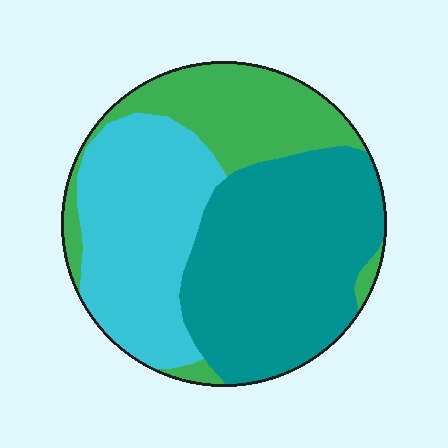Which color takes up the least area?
Green, at roughly 25%.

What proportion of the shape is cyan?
Cyan takes up between a sixth and a third of the shape.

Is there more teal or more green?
Teal.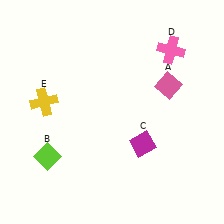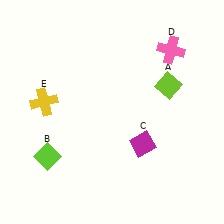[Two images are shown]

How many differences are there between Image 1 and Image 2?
There is 1 difference between the two images.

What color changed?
The diamond (A) changed from pink in Image 1 to lime in Image 2.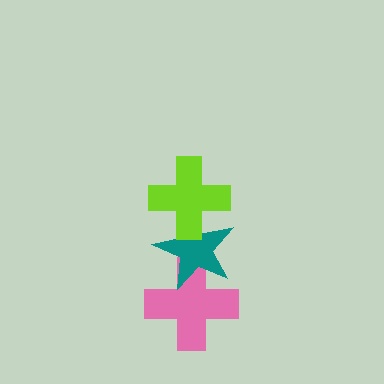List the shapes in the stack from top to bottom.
From top to bottom: the lime cross, the teal star, the pink cross.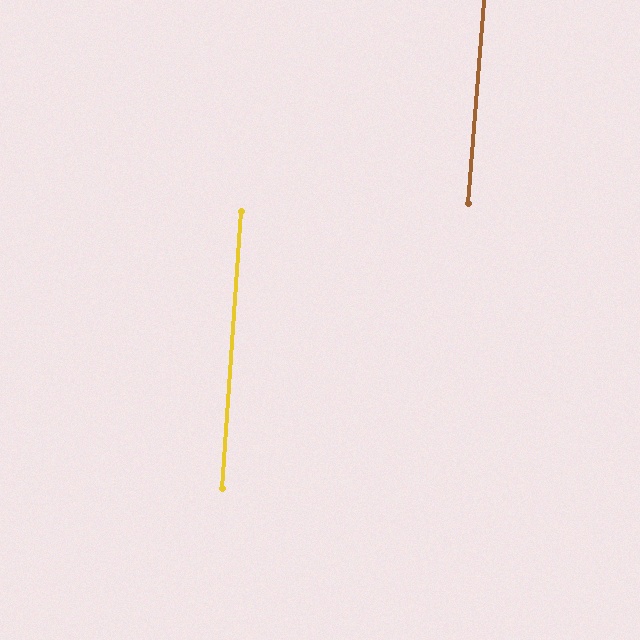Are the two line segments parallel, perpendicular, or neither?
Parallel — their directions differ by only 0.7°.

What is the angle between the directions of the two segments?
Approximately 1 degree.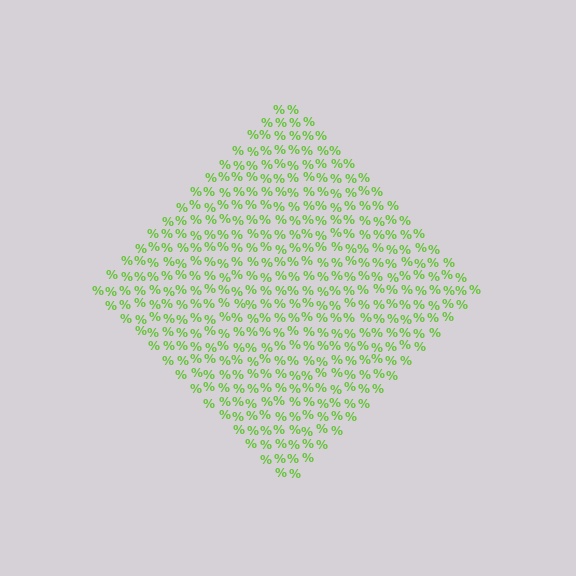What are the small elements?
The small elements are percent signs.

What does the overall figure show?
The overall figure shows a diamond.